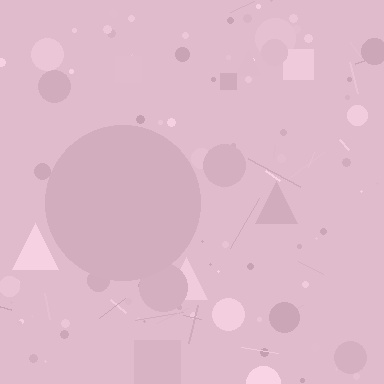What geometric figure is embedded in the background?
A circle is embedded in the background.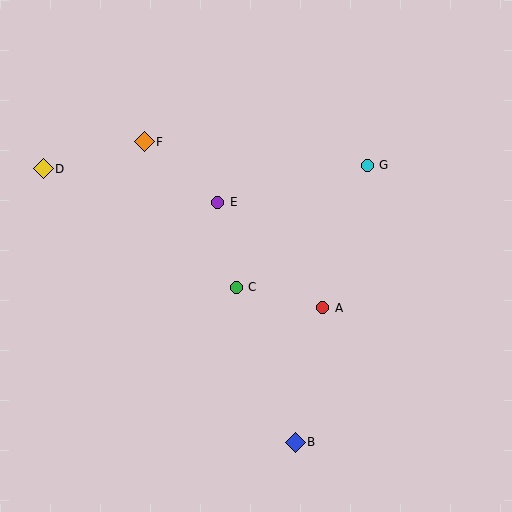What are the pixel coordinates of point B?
Point B is at (295, 442).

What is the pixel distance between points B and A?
The distance between B and A is 137 pixels.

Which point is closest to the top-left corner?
Point D is closest to the top-left corner.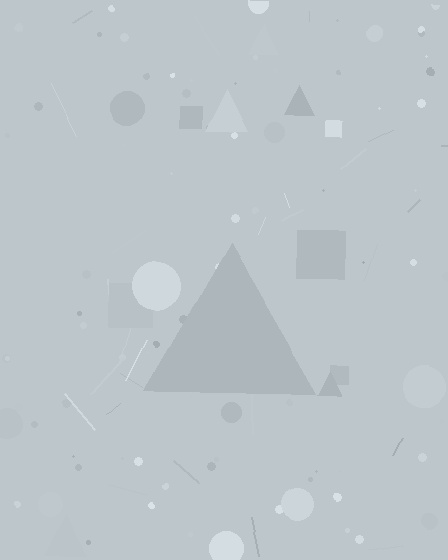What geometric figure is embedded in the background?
A triangle is embedded in the background.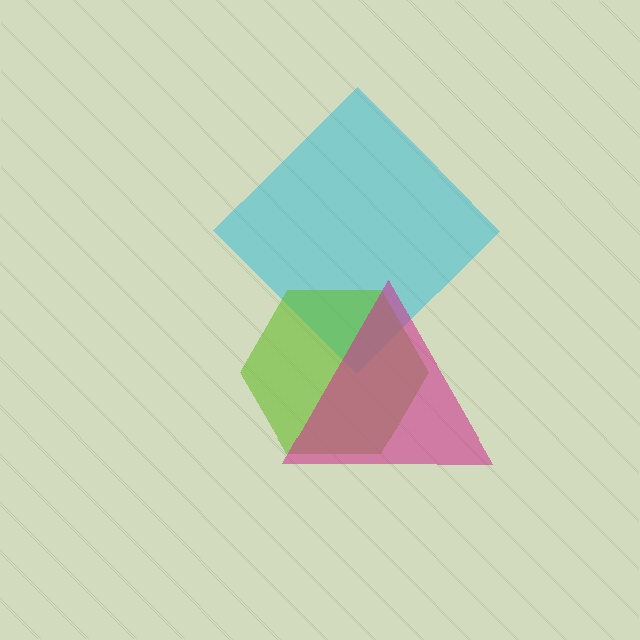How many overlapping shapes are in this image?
There are 3 overlapping shapes in the image.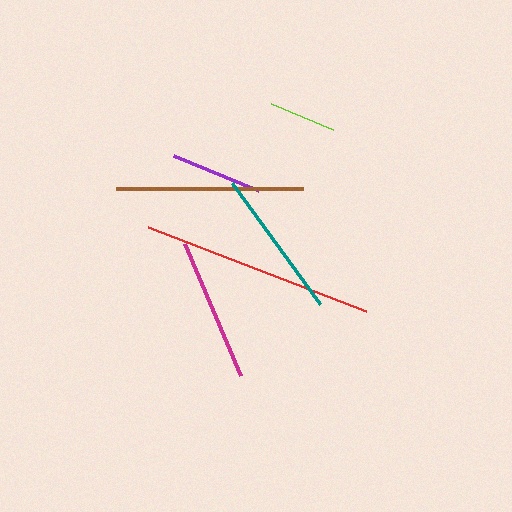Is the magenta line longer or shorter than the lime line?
The magenta line is longer than the lime line.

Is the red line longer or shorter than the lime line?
The red line is longer than the lime line.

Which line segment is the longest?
The red line is the longest at approximately 234 pixels.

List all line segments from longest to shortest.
From longest to shortest: red, brown, teal, magenta, purple, lime.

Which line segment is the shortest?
The lime line is the shortest at approximately 67 pixels.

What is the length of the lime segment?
The lime segment is approximately 67 pixels long.